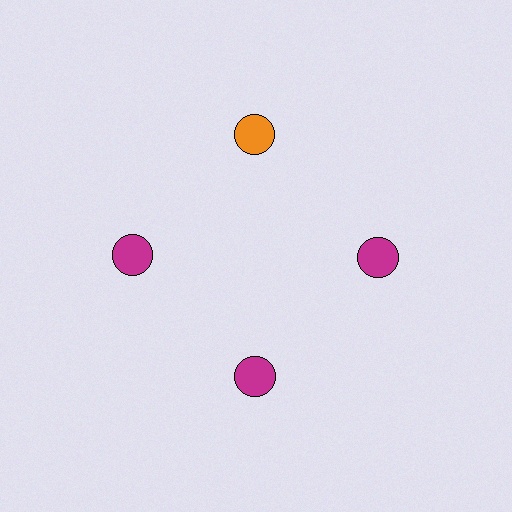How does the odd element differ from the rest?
It has a different color: orange instead of magenta.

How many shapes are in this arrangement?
There are 4 shapes arranged in a ring pattern.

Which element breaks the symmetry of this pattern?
The orange circle at roughly the 12 o'clock position breaks the symmetry. All other shapes are magenta circles.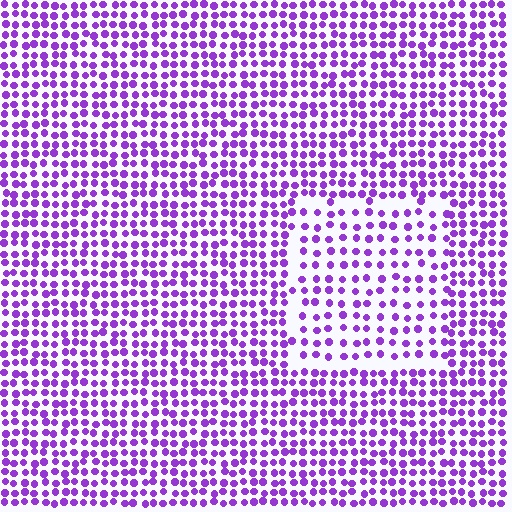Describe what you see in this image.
The image contains small purple elements arranged at two different densities. A rectangle-shaped region is visible where the elements are less densely packed than the surrounding area.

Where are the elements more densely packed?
The elements are more densely packed outside the rectangle boundary.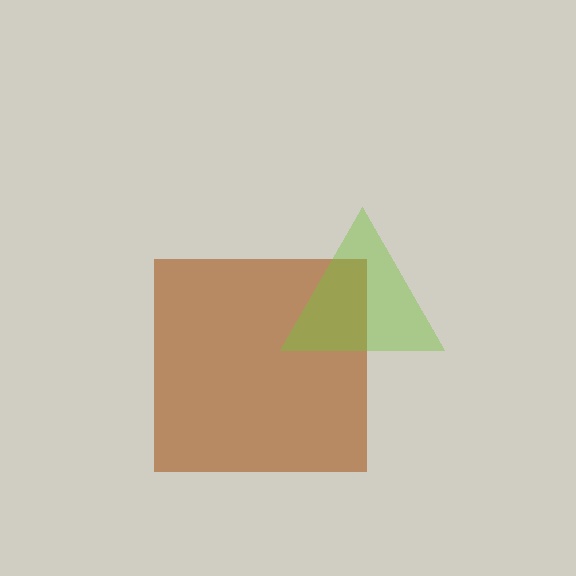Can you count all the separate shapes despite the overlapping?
Yes, there are 2 separate shapes.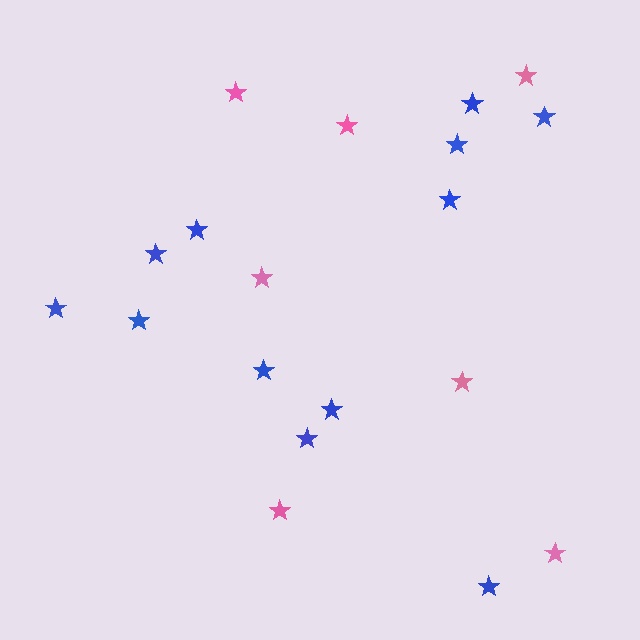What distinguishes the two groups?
There are 2 groups: one group of pink stars (7) and one group of blue stars (12).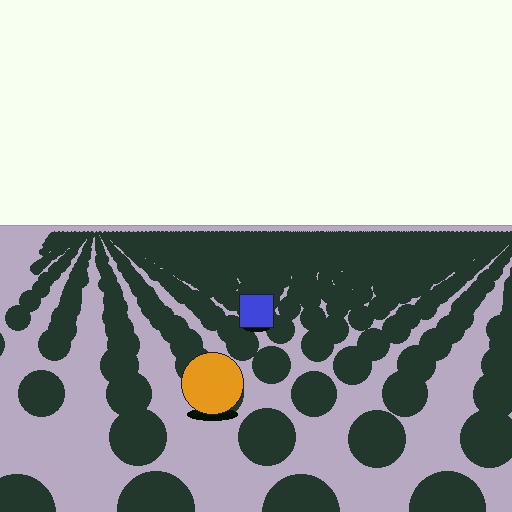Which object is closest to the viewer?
The orange circle is closest. The texture marks near it are larger and more spread out.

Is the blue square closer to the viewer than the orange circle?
No. The orange circle is closer — you can tell from the texture gradient: the ground texture is coarser near it.